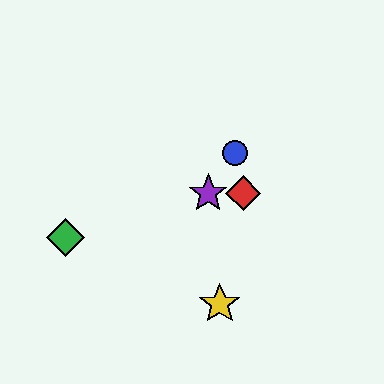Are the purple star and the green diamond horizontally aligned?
No, the purple star is at y≈193 and the green diamond is at y≈238.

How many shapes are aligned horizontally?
2 shapes (the red diamond, the purple star) are aligned horizontally.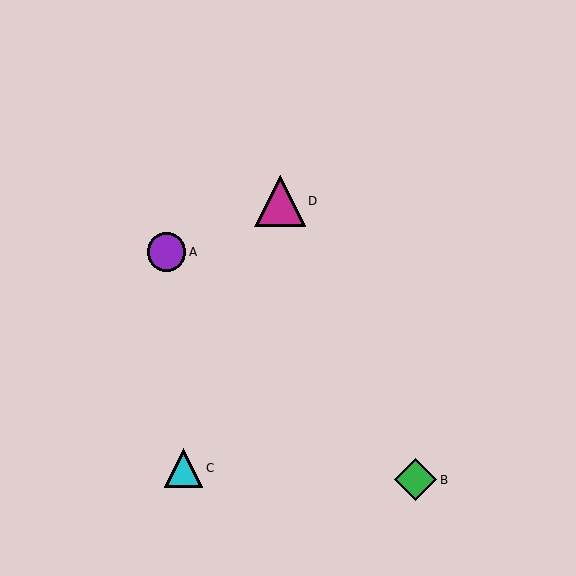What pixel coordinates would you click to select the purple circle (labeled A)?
Click at (167, 252) to select the purple circle A.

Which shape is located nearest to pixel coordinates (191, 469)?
The cyan triangle (labeled C) at (184, 468) is nearest to that location.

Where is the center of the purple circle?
The center of the purple circle is at (167, 252).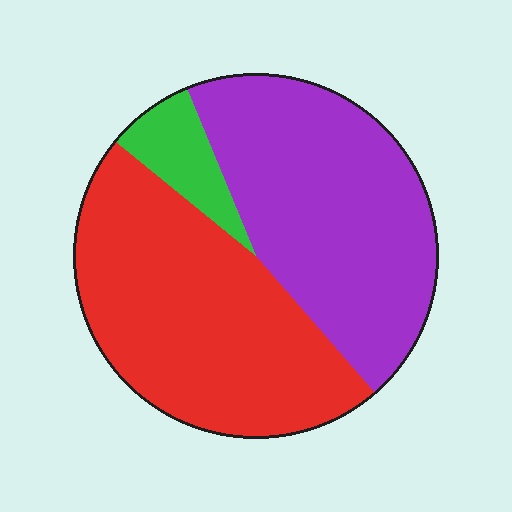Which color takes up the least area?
Green, at roughly 10%.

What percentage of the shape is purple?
Purple covers roughly 45% of the shape.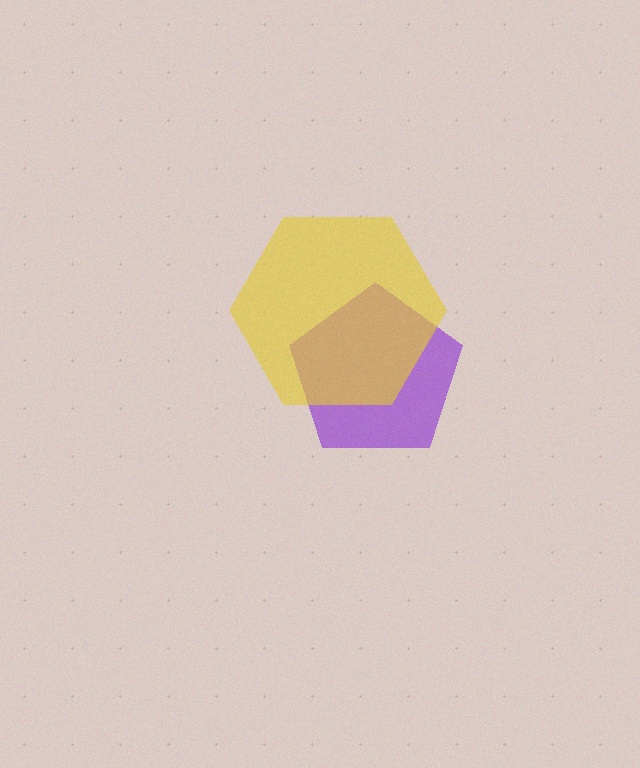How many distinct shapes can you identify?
There are 2 distinct shapes: a purple pentagon, a yellow hexagon.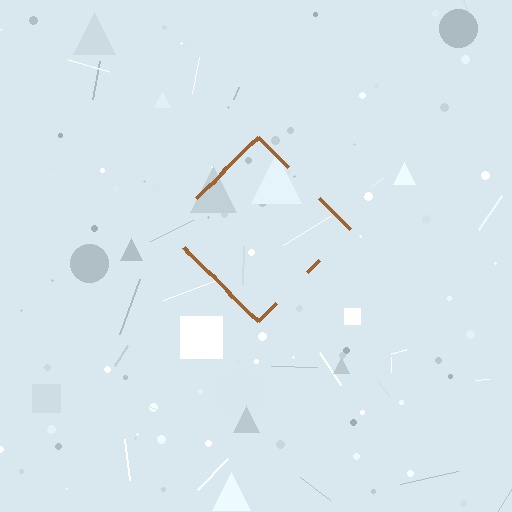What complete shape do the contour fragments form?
The contour fragments form a diamond.